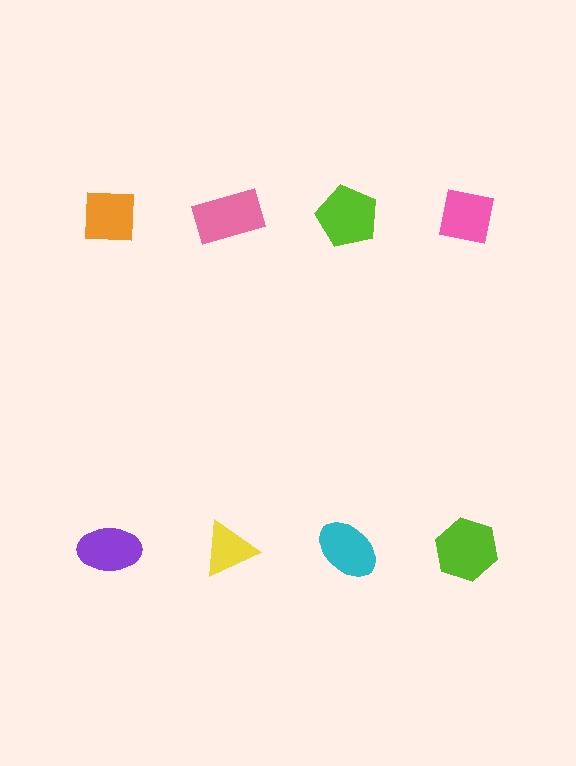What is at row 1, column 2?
A pink rectangle.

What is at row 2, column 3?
A cyan ellipse.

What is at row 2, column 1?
A purple ellipse.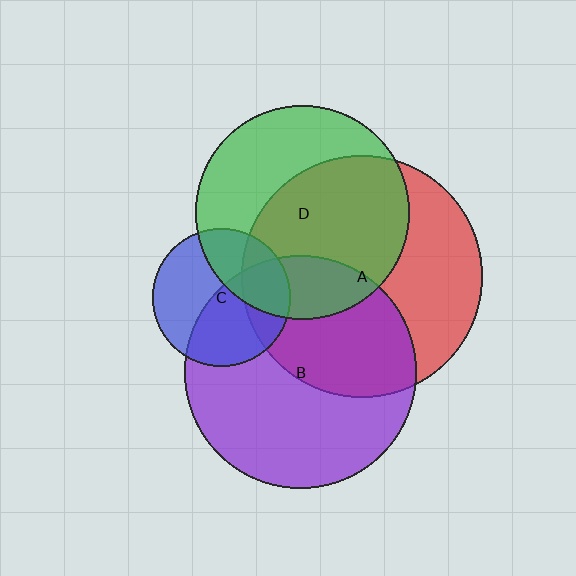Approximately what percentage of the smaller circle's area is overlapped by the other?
Approximately 45%.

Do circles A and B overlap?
Yes.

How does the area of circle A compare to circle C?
Approximately 3.1 times.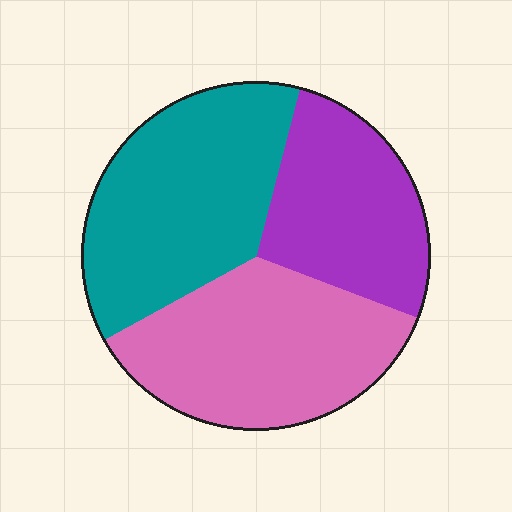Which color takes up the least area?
Purple, at roughly 25%.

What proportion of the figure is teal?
Teal takes up about three eighths (3/8) of the figure.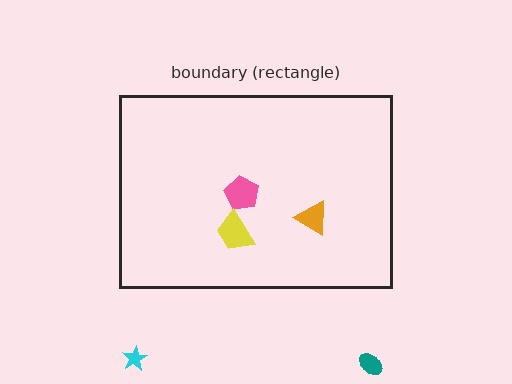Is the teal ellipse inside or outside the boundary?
Outside.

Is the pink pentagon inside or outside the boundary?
Inside.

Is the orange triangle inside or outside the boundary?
Inside.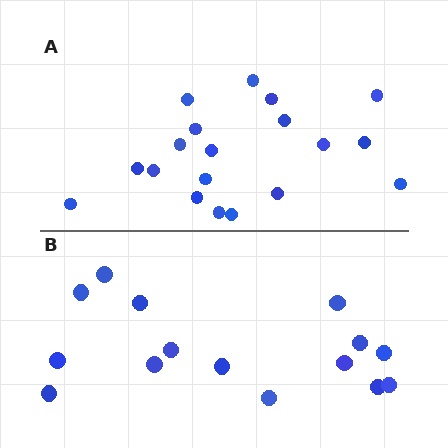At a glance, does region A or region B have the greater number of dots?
Region A (the top region) has more dots.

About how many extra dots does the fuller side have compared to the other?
Region A has about 4 more dots than region B.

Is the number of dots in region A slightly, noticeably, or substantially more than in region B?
Region A has noticeably more, but not dramatically so. The ratio is roughly 1.3 to 1.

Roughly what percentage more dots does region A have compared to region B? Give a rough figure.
About 25% more.